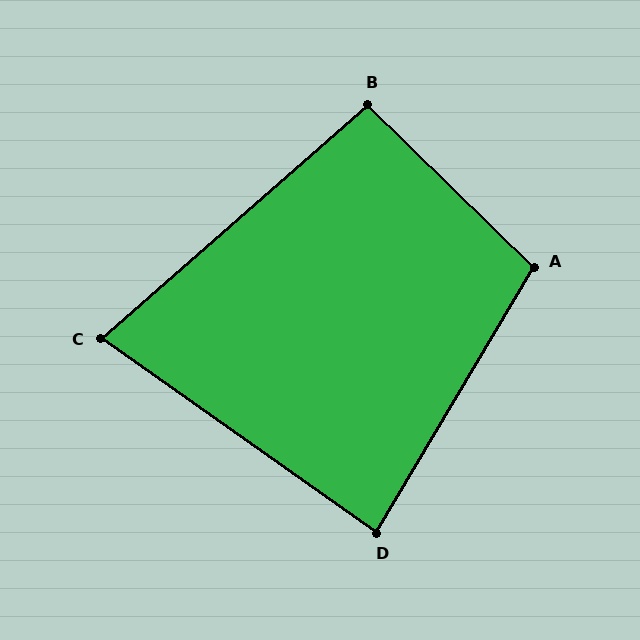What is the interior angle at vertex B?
Approximately 95 degrees (approximately right).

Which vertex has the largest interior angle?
A, at approximately 104 degrees.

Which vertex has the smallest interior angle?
C, at approximately 76 degrees.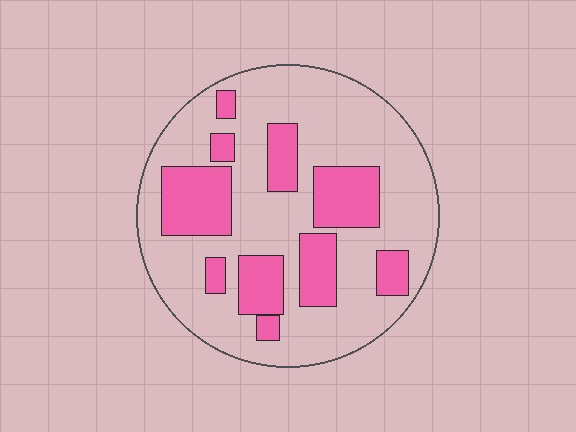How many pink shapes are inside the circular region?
10.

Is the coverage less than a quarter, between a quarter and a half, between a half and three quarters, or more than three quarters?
Between a quarter and a half.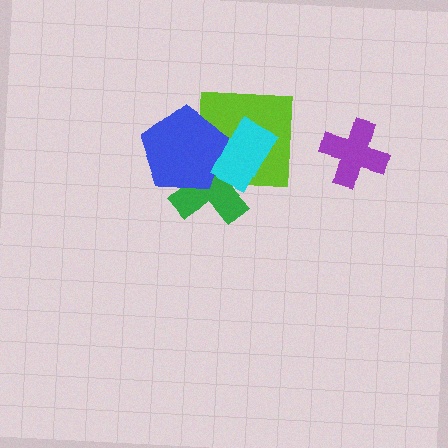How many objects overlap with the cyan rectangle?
3 objects overlap with the cyan rectangle.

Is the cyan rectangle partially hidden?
No, no other shape covers it.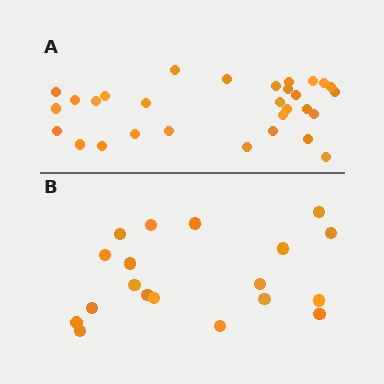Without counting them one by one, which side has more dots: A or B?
Region A (the top region) has more dots.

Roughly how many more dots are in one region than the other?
Region A has roughly 12 or so more dots than region B.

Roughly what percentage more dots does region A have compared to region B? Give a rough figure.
About 60% more.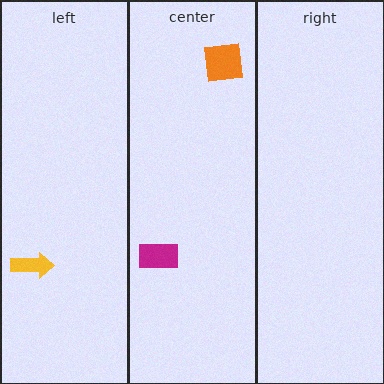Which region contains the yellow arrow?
The left region.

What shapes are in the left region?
The yellow arrow.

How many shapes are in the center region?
2.